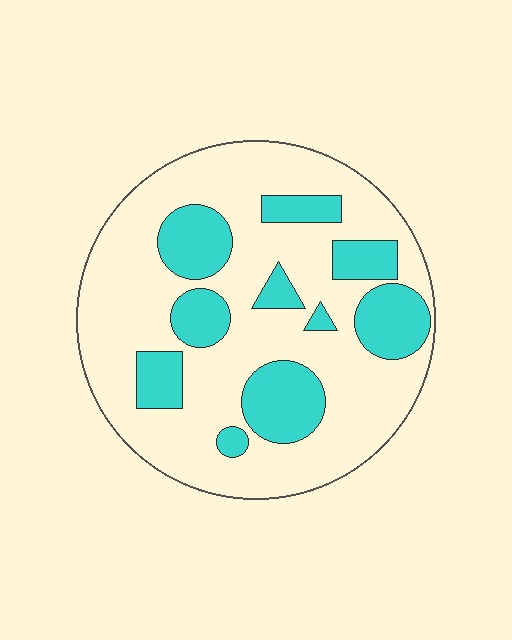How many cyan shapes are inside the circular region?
10.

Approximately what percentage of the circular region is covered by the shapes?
Approximately 30%.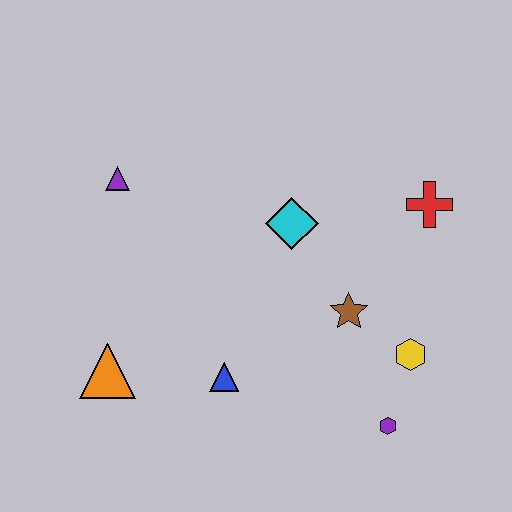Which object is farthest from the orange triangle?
The red cross is farthest from the orange triangle.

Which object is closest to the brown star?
The yellow hexagon is closest to the brown star.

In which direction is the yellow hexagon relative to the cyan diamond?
The yellow hexagon is below the cyan diamond.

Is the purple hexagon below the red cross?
Yes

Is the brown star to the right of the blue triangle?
Yes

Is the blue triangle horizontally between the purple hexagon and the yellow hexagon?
No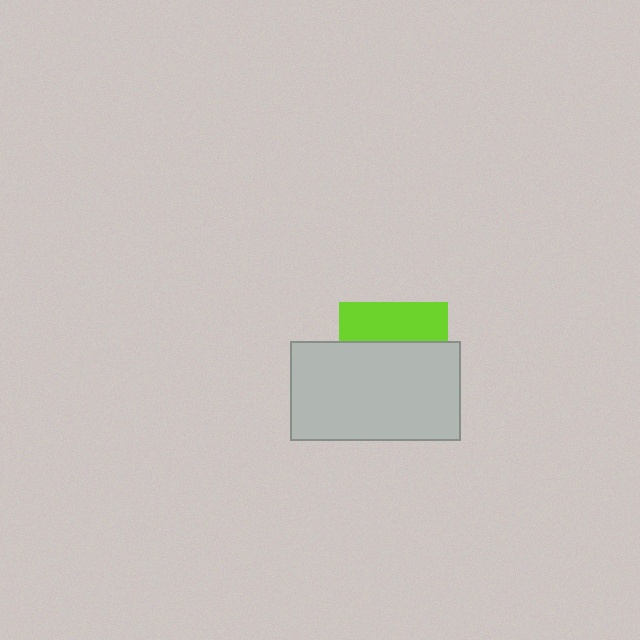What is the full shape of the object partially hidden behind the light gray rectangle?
The partially hidden object is a lime square.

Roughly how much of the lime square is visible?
A small part of it is visible (roughly 36%).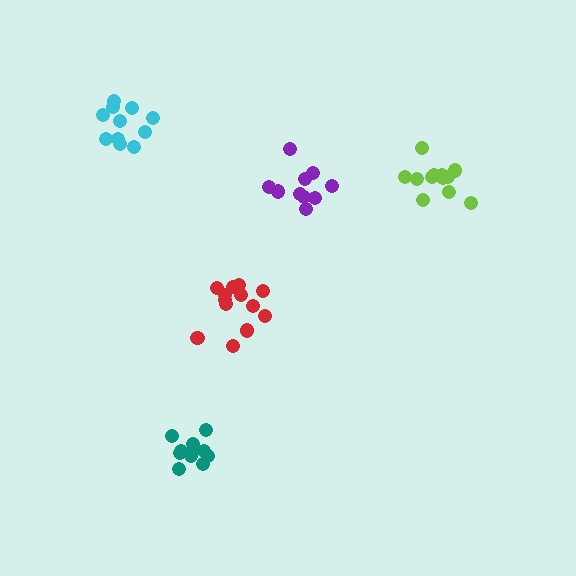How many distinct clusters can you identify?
There are 5 distinct clusters.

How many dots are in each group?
Group 1: 11 dots, Group 2: 12 dots, Group 3: 10 dots, Group 4: 13 dots, Group 5: 11 dots (57 total).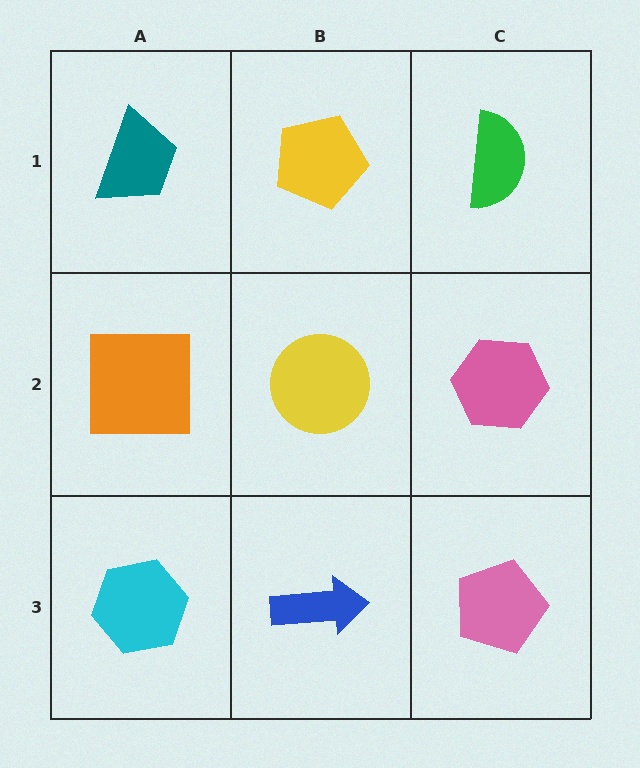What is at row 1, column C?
A green semicircle.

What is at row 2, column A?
An orange square.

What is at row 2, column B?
A yellow circle.